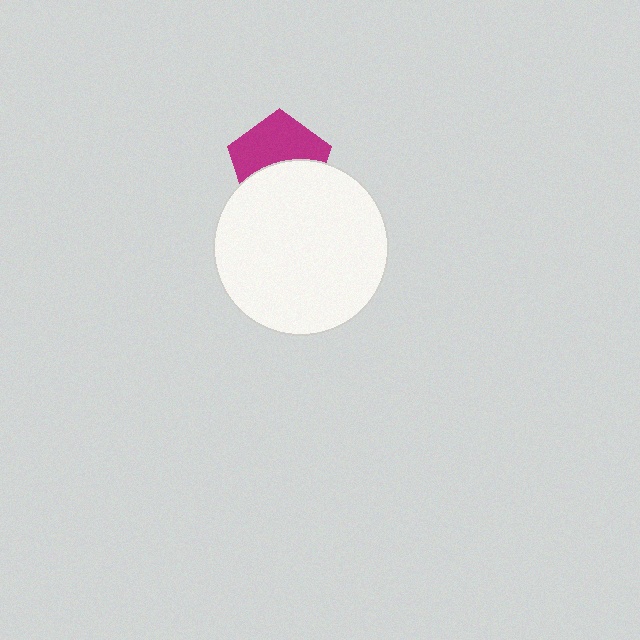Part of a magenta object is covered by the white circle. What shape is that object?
It is a pentagon.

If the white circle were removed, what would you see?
You would see the complete magenta pentagon.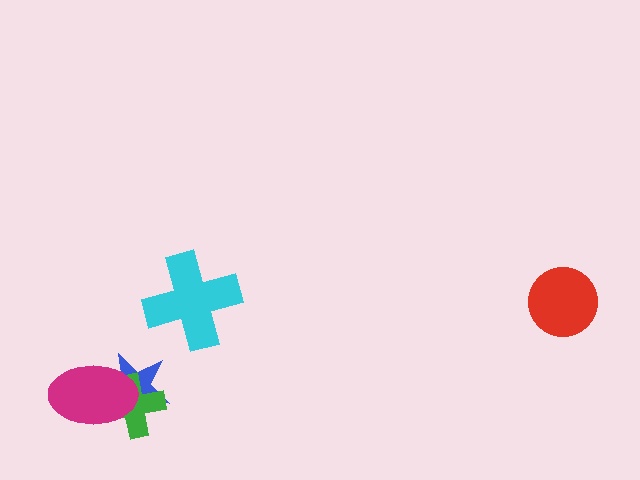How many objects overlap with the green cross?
2 objects overlap with the green cross.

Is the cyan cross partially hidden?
No, no other shape covers it.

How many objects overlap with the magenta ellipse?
2 objects overlap with the magenta ellipse.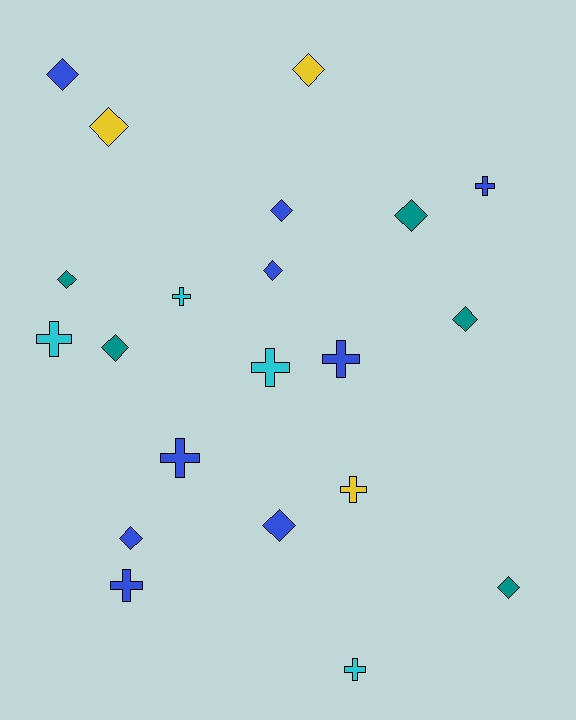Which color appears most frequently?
Blue, with 9 objects.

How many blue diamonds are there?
There are 5 blue diamonds.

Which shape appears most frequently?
Diamond, with 12 objects.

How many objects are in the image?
There are 21 objects.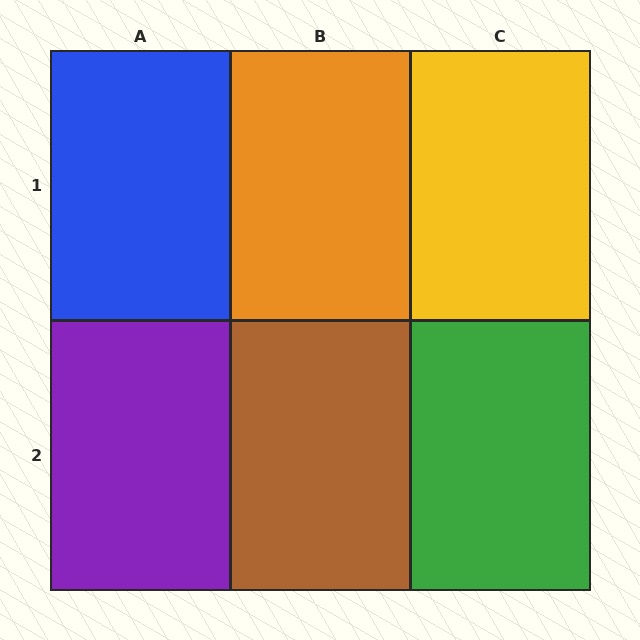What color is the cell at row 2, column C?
Green.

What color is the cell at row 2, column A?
Purple.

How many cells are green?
1 cell is green.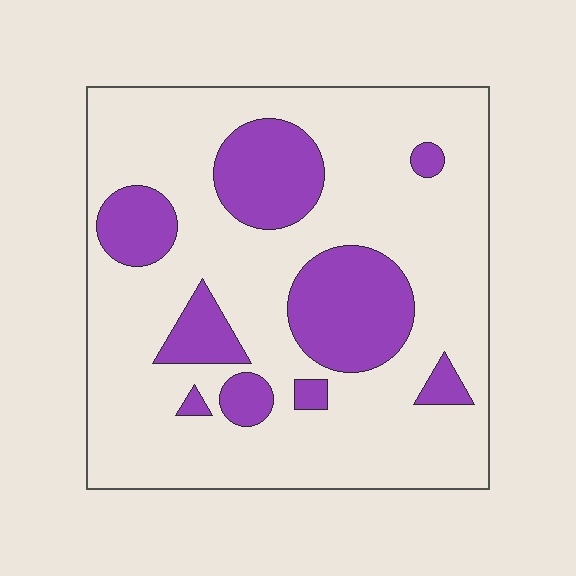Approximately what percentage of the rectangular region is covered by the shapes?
Approximately 25%.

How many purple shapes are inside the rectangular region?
9.